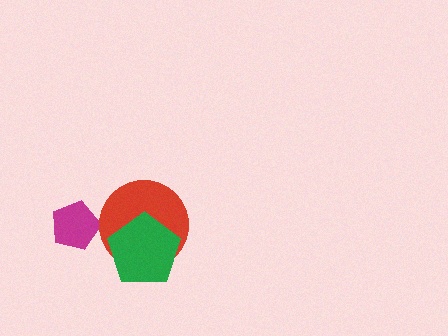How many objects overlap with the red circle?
1 object overlaps with the red circle.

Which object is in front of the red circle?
The green pentagon is in front of the red circle.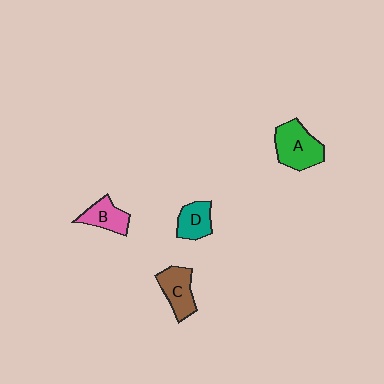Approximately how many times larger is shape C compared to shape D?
Approximately 1.2 times.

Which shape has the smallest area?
Shape D (teal).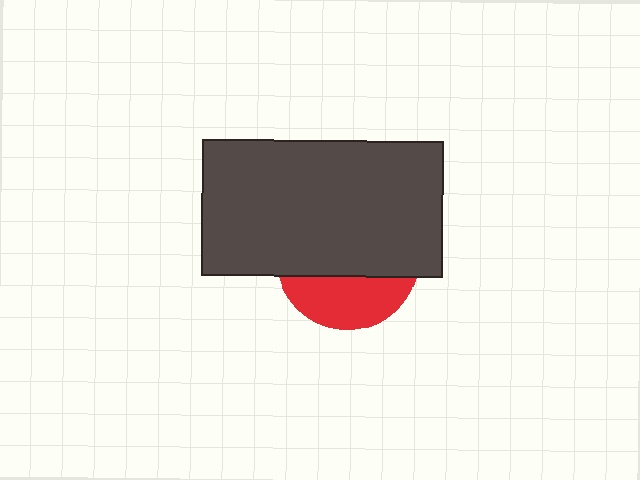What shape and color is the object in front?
The object in front is a dark gray rectangle.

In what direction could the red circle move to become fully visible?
The red circle could move down. That would shift it out from behind the dark gray rectangle entirely.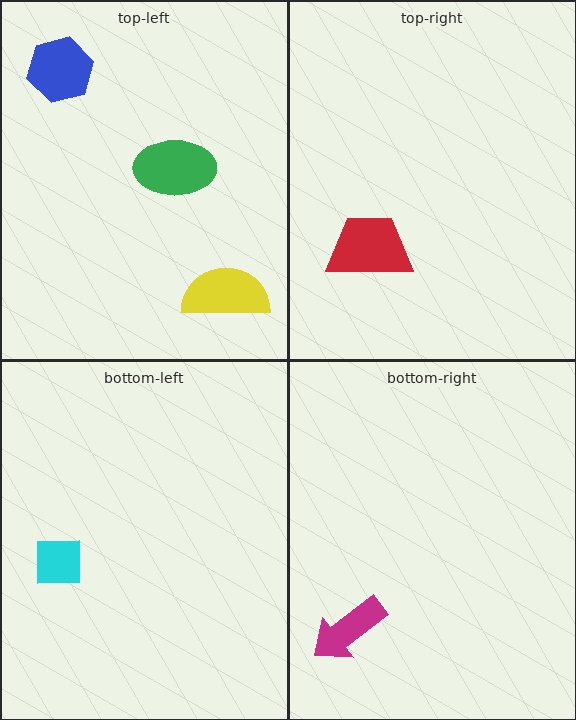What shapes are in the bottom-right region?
The magenta arrow.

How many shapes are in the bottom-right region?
1.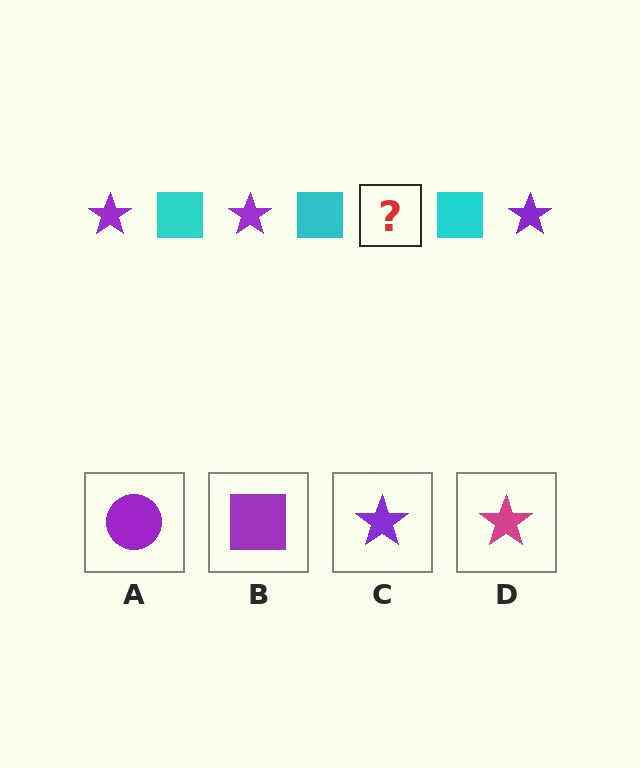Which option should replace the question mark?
Option C.